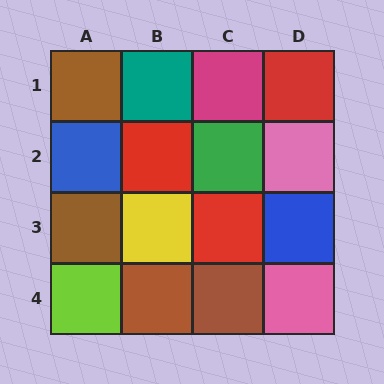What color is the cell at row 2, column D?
Pink.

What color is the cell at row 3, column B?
Yellow.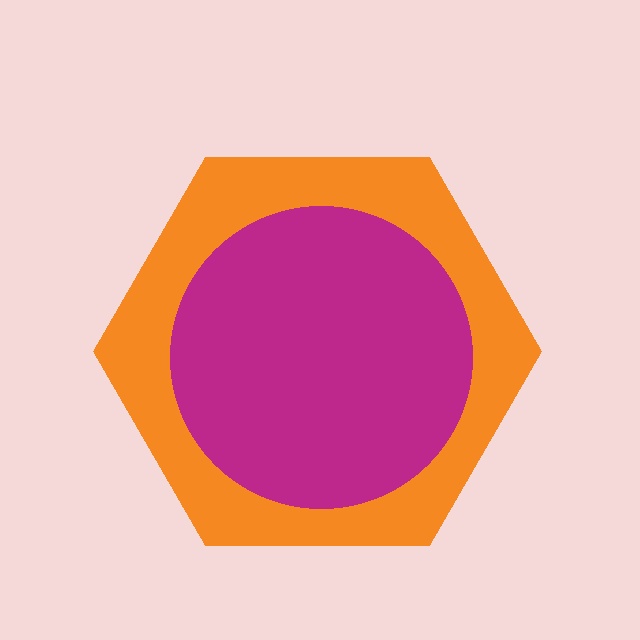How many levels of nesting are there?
2.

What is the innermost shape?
The magenta circle.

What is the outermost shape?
The orange hexagon.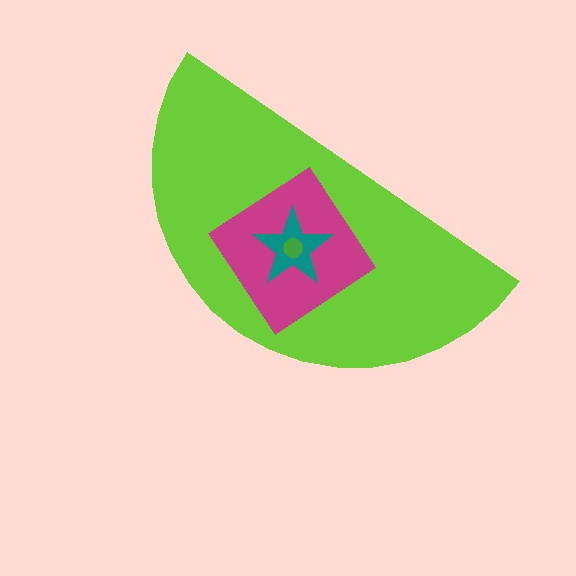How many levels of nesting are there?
4.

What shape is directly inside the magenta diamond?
The teal star.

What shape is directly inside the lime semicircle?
The magenta diamond.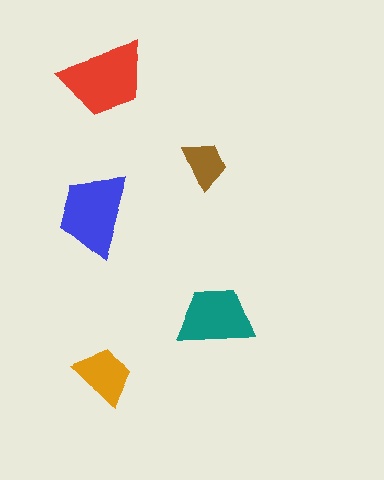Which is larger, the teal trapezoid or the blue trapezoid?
The blue one.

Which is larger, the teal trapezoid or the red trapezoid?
The red one.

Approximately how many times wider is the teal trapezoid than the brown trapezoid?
About 1.5 times wider.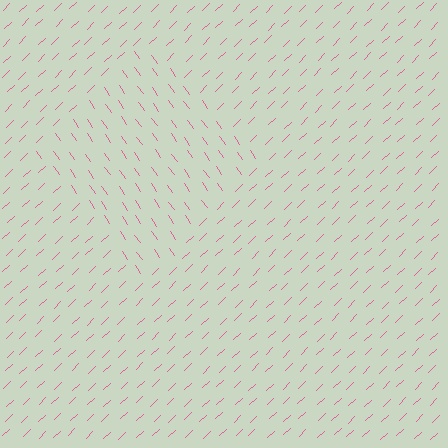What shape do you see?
I see a diamond.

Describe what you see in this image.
The image is filled with small pink line segments. A diamond region in the image has lines oriented differently from the surrounding lines, creating a visible texture boundary.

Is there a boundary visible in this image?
Yes, there is a texture boundary formed by a change in line orientation.